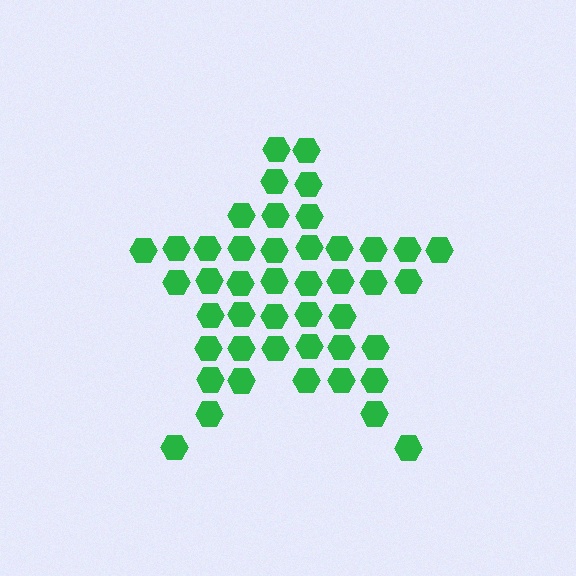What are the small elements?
The small elements are hexagons.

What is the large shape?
The large shape is a star.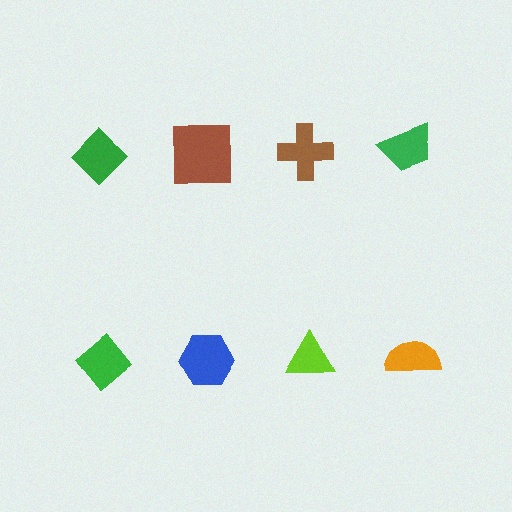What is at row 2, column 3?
A lime triangle.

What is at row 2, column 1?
A green diamond.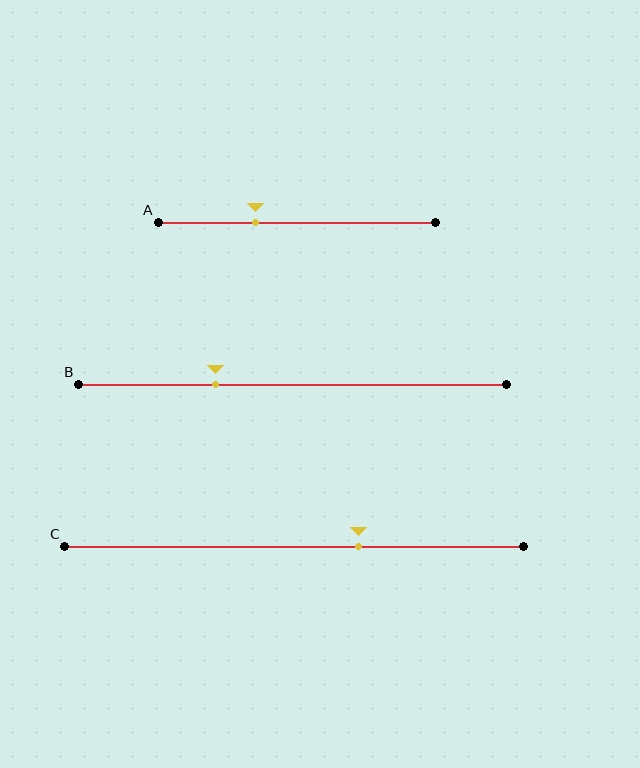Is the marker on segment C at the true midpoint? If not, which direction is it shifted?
No, the marker on segment C is shifted to the right by about 14% of the segment length.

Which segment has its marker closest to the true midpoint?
Segment C has its marker closest to the true midpoint.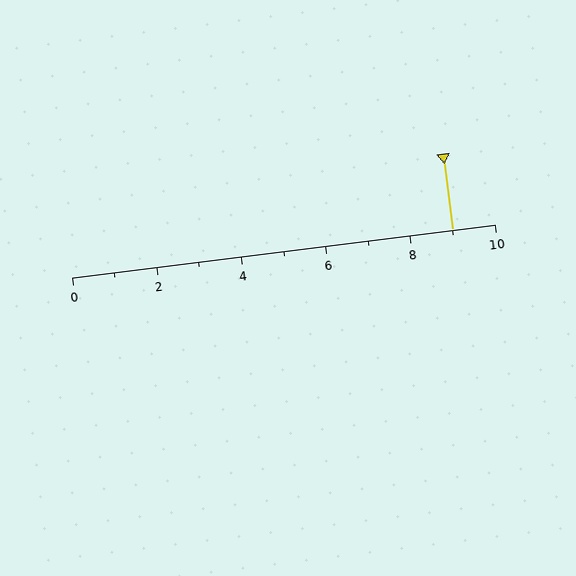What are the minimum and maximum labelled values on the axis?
The axis runs from 0 to 10.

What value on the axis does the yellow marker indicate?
The marker indicates approximately 9.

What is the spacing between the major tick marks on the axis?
The major ticks are spaced 2 apart.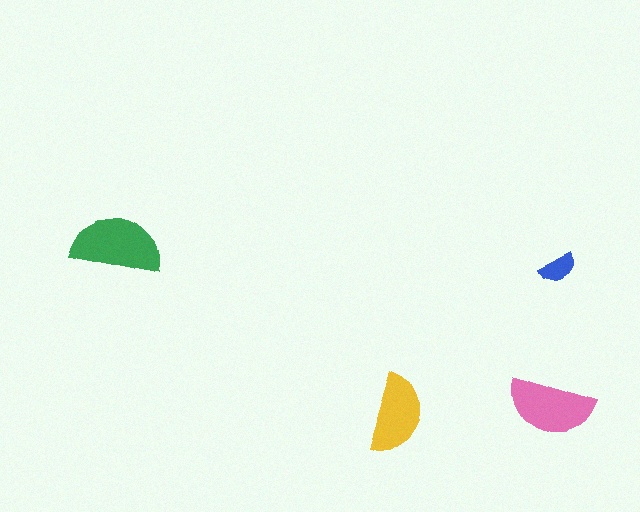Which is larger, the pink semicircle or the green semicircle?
The green one.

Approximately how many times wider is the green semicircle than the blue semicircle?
About 2.5 times wider.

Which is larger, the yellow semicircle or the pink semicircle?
The pink one.